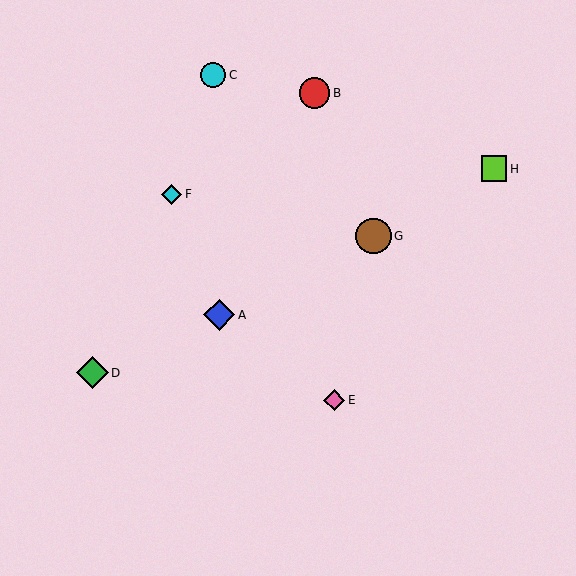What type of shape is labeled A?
Shape A is a blue diamond.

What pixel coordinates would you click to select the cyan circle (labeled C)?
Click at (213, 75) to select the cyan circle C.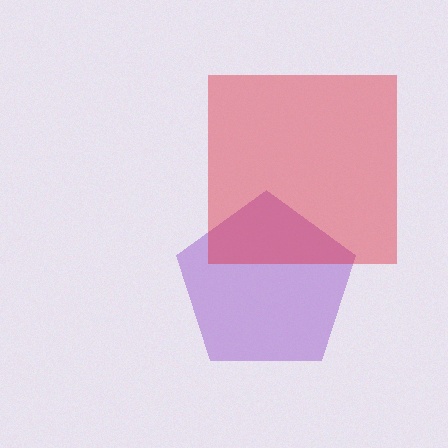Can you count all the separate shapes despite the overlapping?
Yes, there are 2 separate shapes.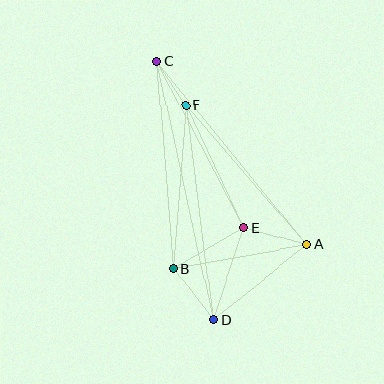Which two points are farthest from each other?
Points C and D are farthest from each other.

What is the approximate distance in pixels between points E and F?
The distance between E and F is approximately 135 pixels.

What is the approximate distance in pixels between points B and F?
The distance between B and F is approximately 164 pixels.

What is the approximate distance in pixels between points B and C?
The distance between B and C is approximately 208 pixels.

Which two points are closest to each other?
Points C and F are closest to each other.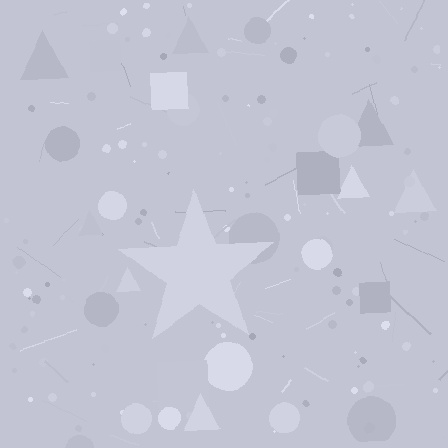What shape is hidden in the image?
A star is hidden in the image.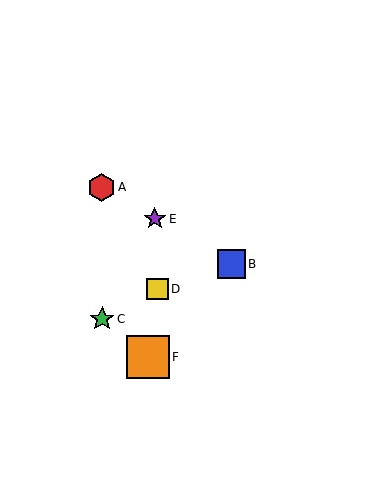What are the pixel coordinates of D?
Object D is at (158, 289).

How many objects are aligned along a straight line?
3 objects (A, B, E) are aligned along a straight line.